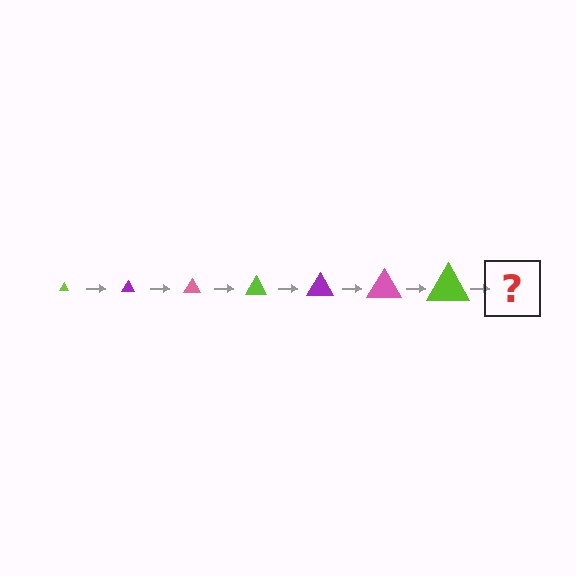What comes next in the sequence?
The next element should be a purple triangle, larger than the previous one.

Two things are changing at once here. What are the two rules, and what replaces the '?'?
The two rules are that the triangle grows larger each step and the color cycles through lime, purple, and pink. The '?' should be a purple triangle, larger than the previous one.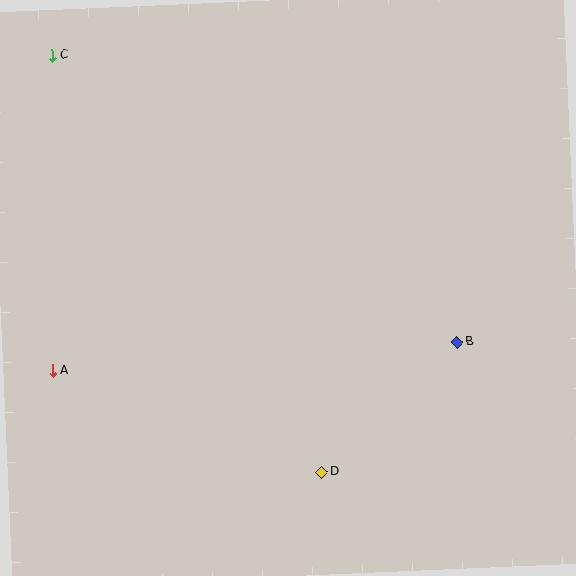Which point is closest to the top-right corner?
Point B is closest to the top-right corner.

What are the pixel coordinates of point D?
Point D is at (322, 472).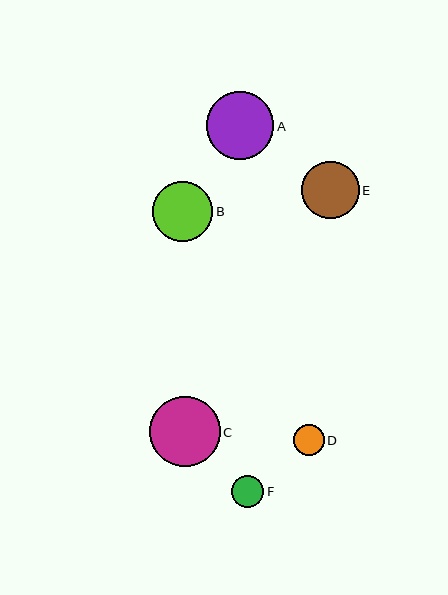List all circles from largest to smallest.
From largest to smallest: C, A, B, E, F, D.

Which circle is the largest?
Circle C is the largest with a size of approximately 70 pixels.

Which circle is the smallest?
Circle D is the smallest with a size of approximately 31 pixels.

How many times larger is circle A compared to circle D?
Circle A is approximately 2.2 times the size of circle D.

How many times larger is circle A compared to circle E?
Circle A is approximately 1.2 times the size of circle E.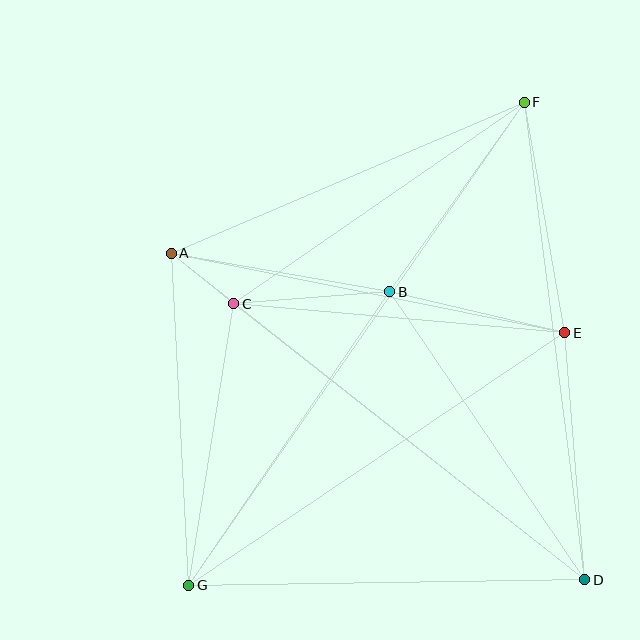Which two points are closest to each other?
Points A and C are closest to each other.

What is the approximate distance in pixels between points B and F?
The distance between B and F is approximately 232 pixels.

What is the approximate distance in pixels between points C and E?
The distance between C and E is approximately 332 pixels.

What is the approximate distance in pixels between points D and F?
The distance between D and F is approximately 481 pixels.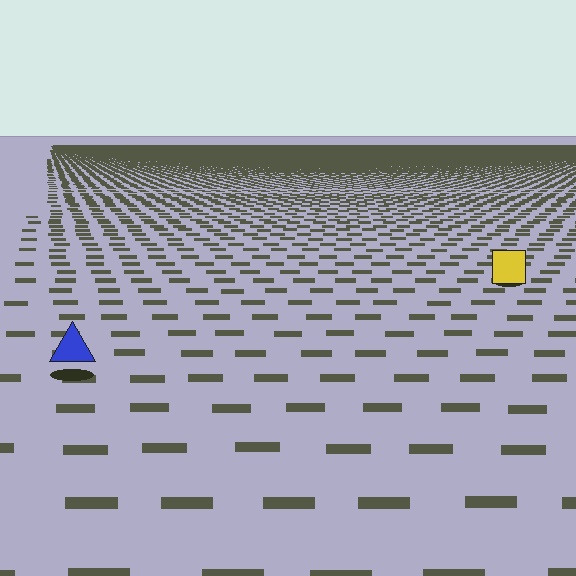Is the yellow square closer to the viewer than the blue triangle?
No. The blue triangle is closer — you can tell from the texture gradient: the ground texture is coarser near it.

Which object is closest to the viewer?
The blue triangle is closest. The texture marks near it are larger and more spread out.